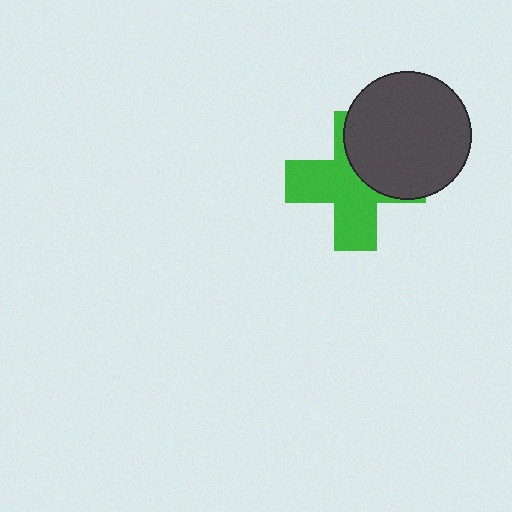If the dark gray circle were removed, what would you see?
You would see the complete green cross.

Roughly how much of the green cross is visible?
About half of it is visible (roughly 61%).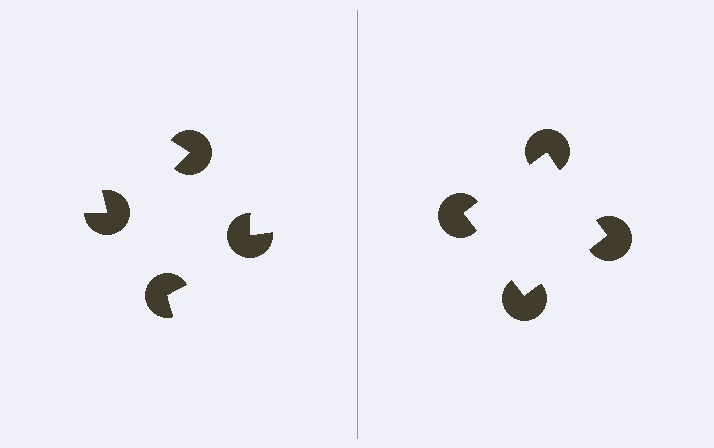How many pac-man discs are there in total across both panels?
8 — 4 on each side.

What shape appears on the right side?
An illusory square.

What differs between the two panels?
The pac-man discs are positioned identically on both sides; only the wedge orientations differ. On the right they align to a square; on the left they are misaligned.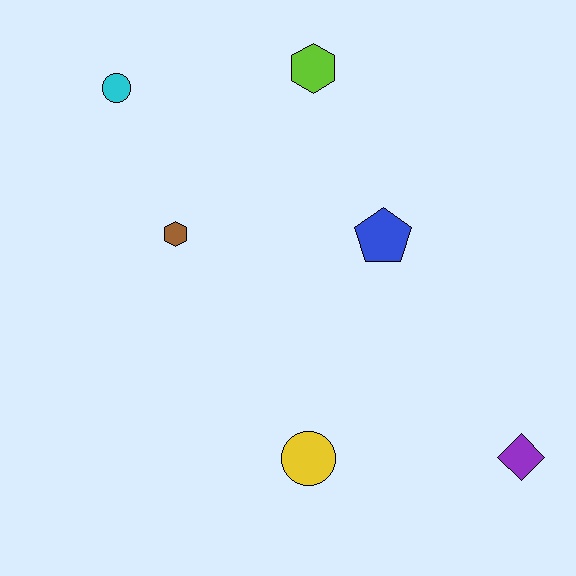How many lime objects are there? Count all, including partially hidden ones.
There is 1 lime object.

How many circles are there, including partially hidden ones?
There are 2 circles.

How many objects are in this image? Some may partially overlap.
There are 6 objects.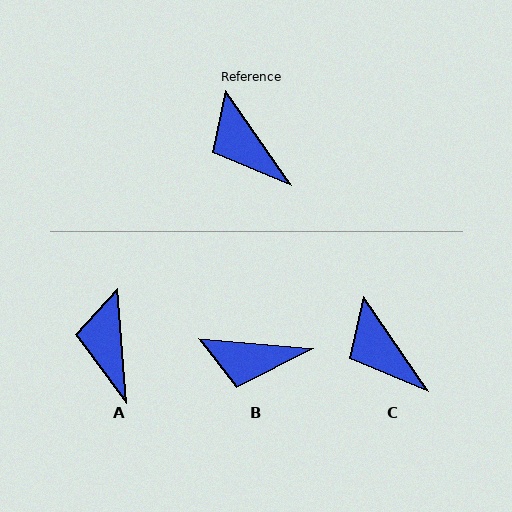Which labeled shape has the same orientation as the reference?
C.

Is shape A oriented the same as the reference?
No, it is off by about 30 degrees.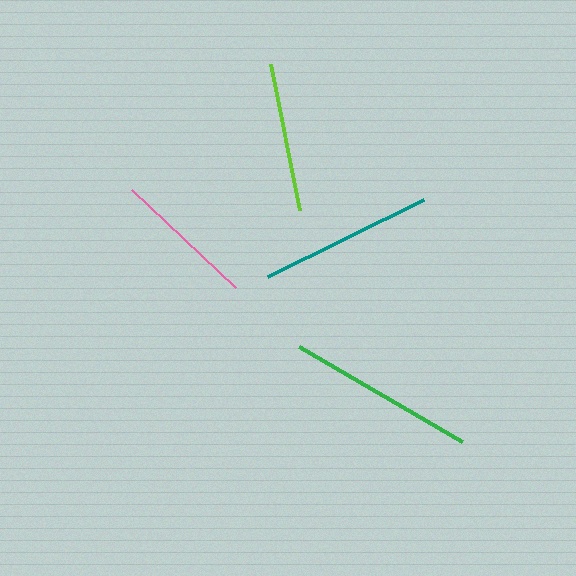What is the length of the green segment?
The green segment is approximately 189 pixels long.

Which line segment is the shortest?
The pink line is the shortest at approximately 143 pixels.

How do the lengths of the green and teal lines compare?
The green and teal lines are approximately the same length.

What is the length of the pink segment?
The pink segment is approximately 143 pixels long.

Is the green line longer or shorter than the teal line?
The green line is longer than the teal line.